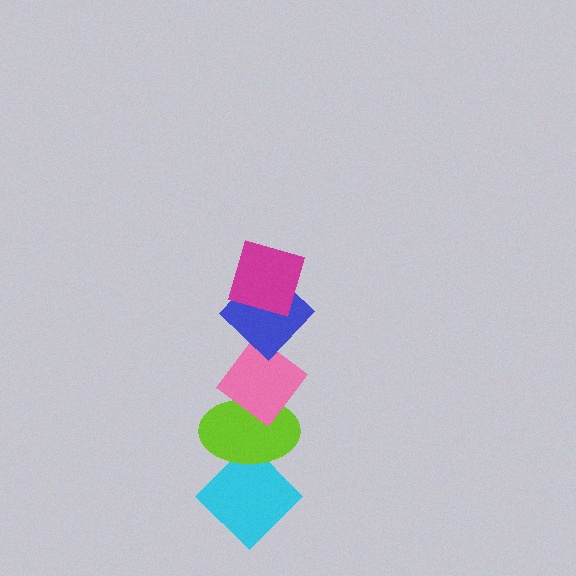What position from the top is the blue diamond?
The blue diamond is 2nd from the top.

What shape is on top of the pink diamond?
The blue diamond is on top of the pink diamond.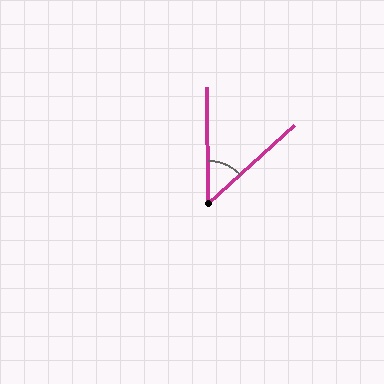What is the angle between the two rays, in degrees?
Approximately 48 degrees.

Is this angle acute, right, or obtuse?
It is acute.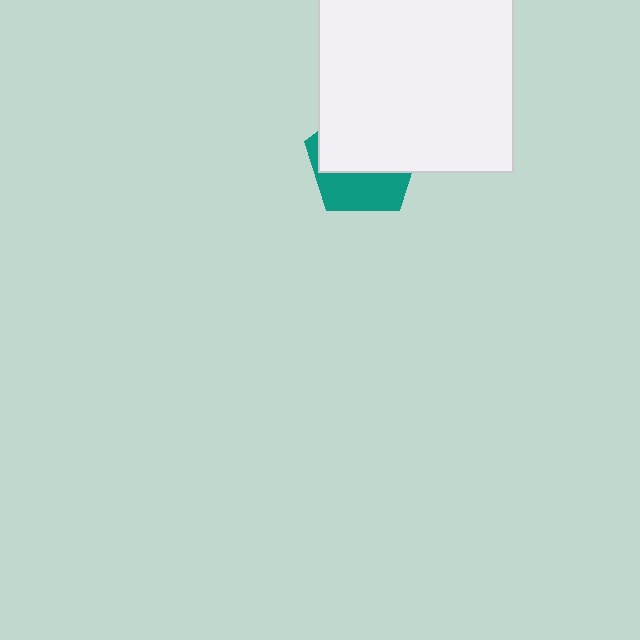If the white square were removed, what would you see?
You would see the complete teal pentagon.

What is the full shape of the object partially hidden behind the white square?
The partially hidden object is a teal pentagon.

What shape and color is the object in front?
The object in front is a white square.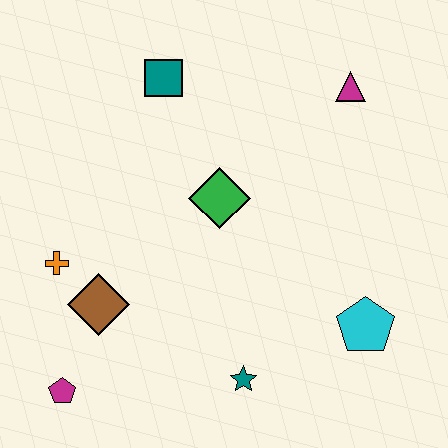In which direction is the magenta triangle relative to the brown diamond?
The magenta triangle is to the right of the brown diamond.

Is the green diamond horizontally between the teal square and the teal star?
Yes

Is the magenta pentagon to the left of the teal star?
Yes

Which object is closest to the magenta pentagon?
The brown diamond is closest to the magenta pentagon.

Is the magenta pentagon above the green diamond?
No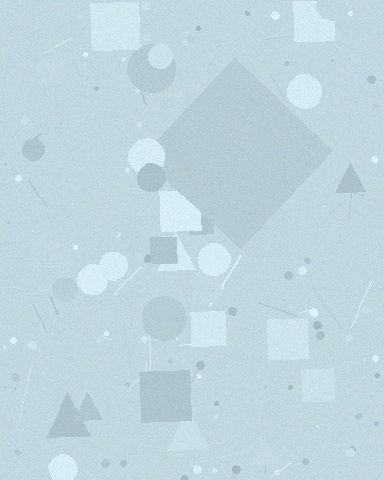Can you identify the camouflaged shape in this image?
The camouflaged shape is a diamond.